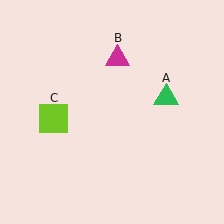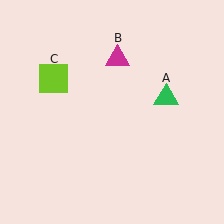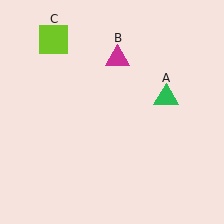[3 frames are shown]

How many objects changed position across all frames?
1 object changed position: lime square (object C).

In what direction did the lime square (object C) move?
The lime square (object C) moved up.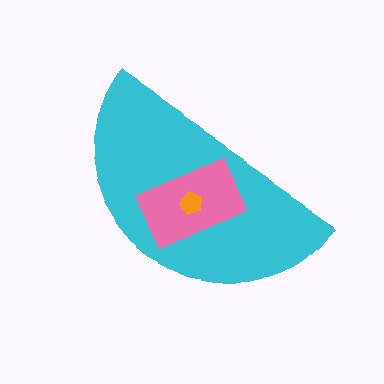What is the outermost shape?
The cyan semicircle.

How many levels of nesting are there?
3.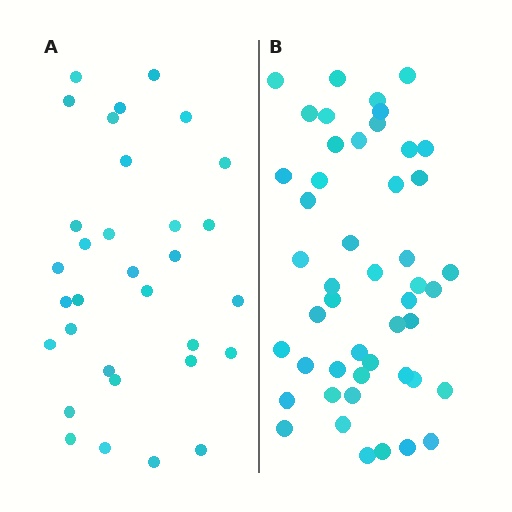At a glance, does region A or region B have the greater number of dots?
Region B (the right region) has more dots.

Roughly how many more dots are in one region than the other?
Region B has approximately 15 more dots than region A.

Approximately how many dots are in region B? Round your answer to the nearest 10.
About 50 dots. (The exact count is 48, which rounds to 50.)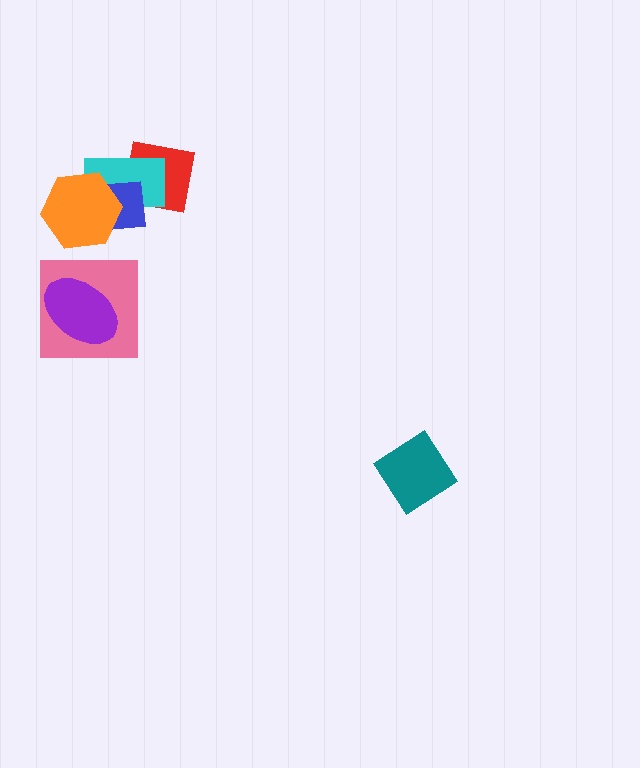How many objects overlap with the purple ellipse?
1 object overlaps with the purple ellipse.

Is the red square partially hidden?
Yes, it is partially covered by another shape.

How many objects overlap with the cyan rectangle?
3 objects overlap with the cyan rectangle.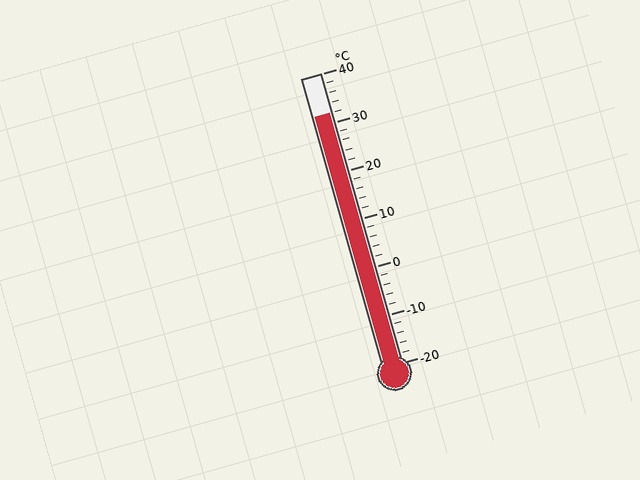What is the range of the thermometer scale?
The thermometer scale ranges from -20°C to 40°C.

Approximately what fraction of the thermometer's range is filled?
The thermometer is filled to approximately 85% of its range.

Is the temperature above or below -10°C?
The temperature is above -10°C.